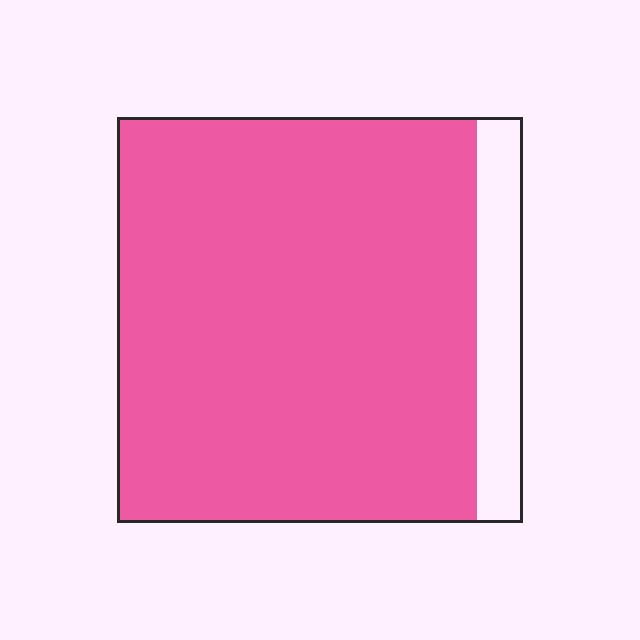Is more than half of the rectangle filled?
Yes.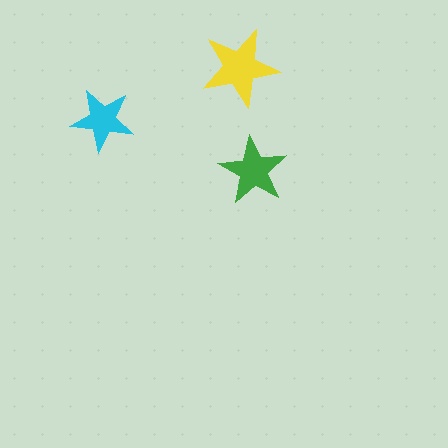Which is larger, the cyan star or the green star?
The green one.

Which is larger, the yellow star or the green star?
The yellow one.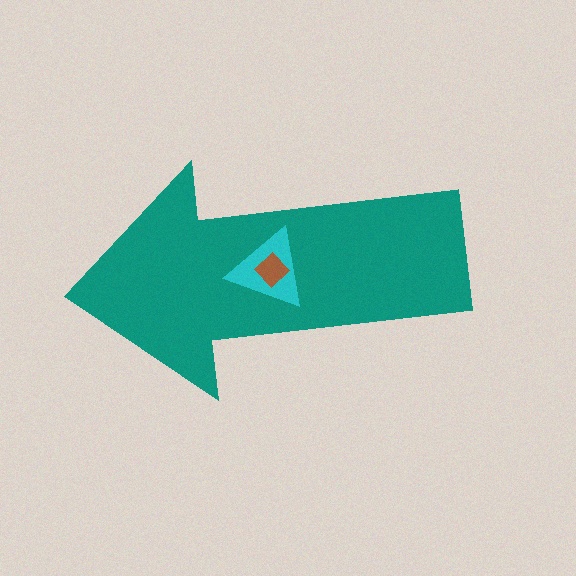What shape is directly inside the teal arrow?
The cyan triangle.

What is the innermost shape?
The brown diamond.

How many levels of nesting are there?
3.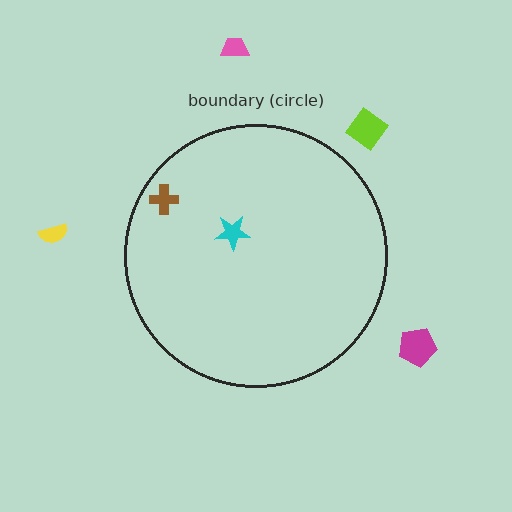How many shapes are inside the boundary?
2 inside, 4 outside.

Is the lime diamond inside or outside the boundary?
Outside.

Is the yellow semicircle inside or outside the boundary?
Outside.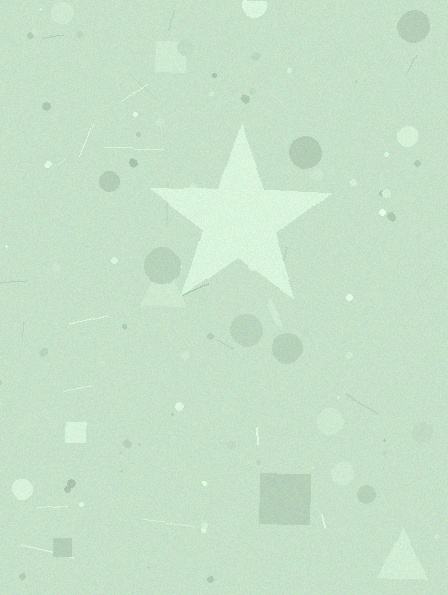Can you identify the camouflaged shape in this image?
The camouflaged shape is a star.